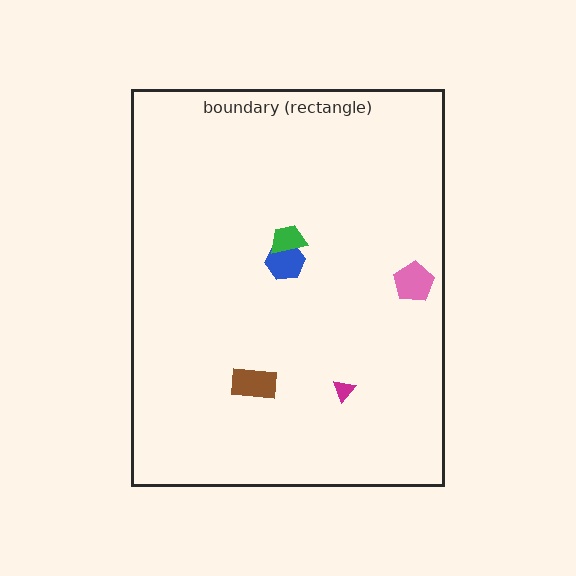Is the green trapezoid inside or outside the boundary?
Inside.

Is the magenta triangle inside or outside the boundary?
Inside.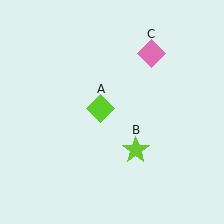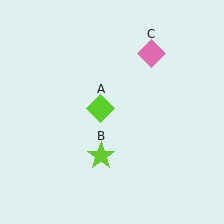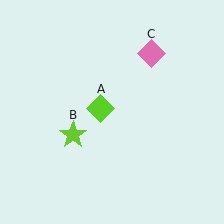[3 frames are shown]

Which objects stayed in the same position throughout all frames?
Lime diamond (object A) and pink diamond (object C) remained stationary.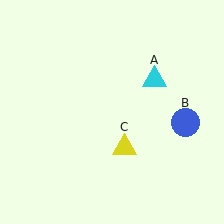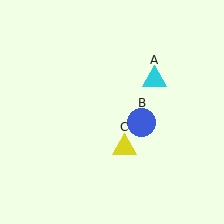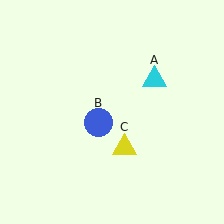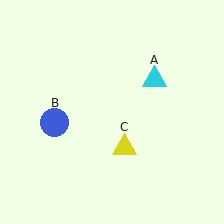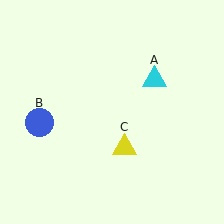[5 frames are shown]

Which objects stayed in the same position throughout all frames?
Cyan triangle (object A) and yellow triangle (object C) remained stationary.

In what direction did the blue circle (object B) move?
The blue circle (object B) moved left.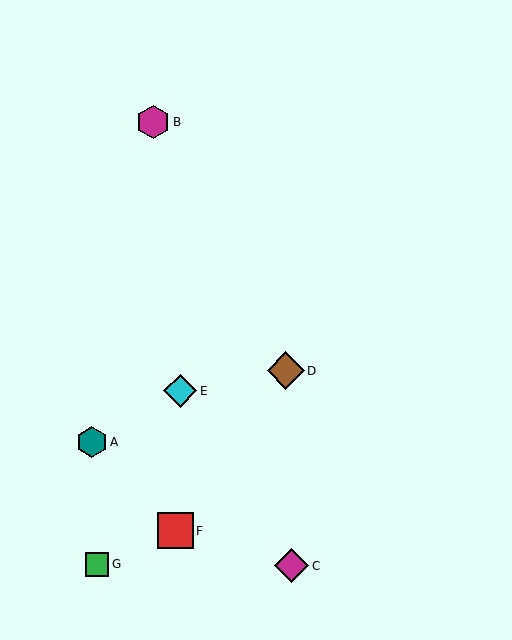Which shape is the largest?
The brown diamond (labeled D) is the largest.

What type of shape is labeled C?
Shape C is a magenta diamond.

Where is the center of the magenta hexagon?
The center of the magenta hexagon is at (153, 122).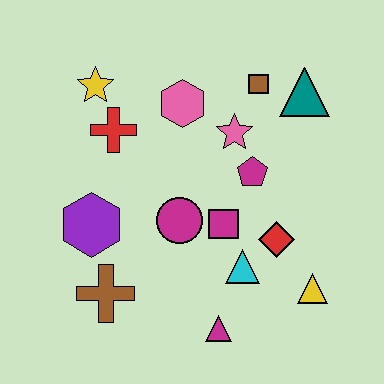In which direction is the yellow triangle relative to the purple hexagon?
The yellow triangle is to the right of the purple hexagon.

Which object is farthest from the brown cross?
The teal triangle is farthest from the brown cross.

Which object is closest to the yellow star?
The red cross is closest to the yellow star.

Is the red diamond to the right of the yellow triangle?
No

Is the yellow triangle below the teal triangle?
Yes